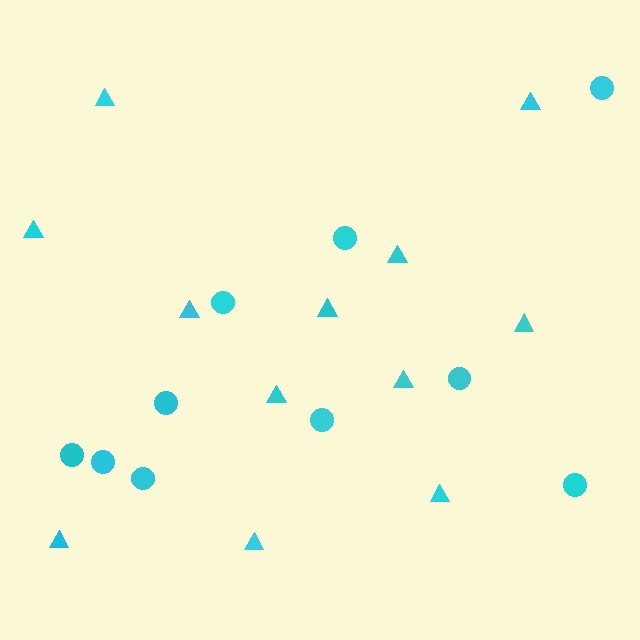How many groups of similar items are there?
There are 2 groups: one group of circles (10) and one group of triangles (12).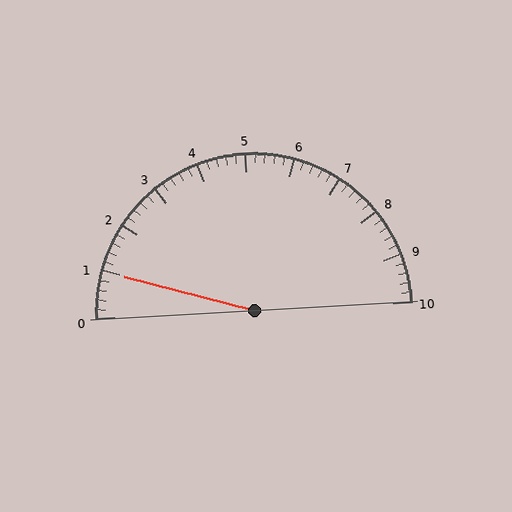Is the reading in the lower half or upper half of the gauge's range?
The reading is in the lower half of the range (0 to 10).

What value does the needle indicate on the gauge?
The needle indicates approximately 1.0.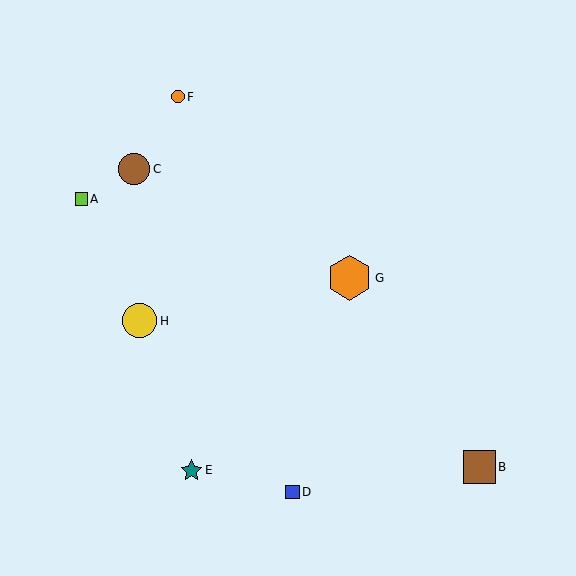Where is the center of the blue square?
The center of the blue square is at (292, 492).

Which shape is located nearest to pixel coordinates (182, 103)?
The orange circle (labeled F) at (178, 97) is nearest to that location.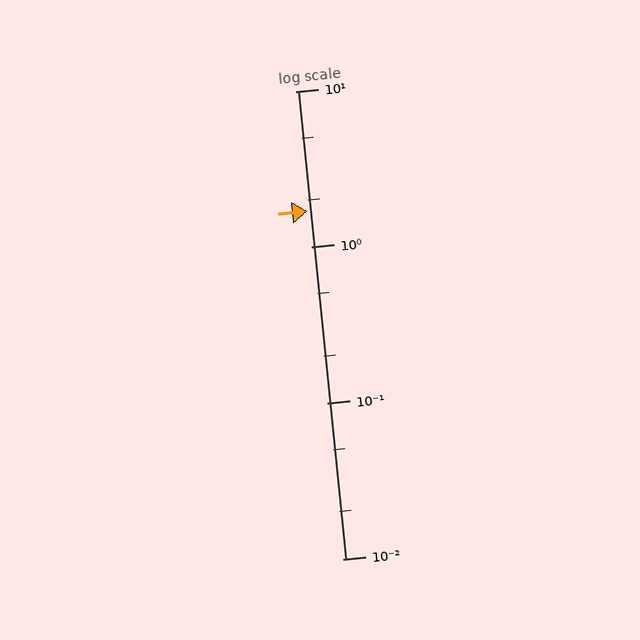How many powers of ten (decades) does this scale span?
The scale spans 3 decades, from 0.01 to 10.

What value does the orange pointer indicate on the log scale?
The pointer indicates approximately 1.7.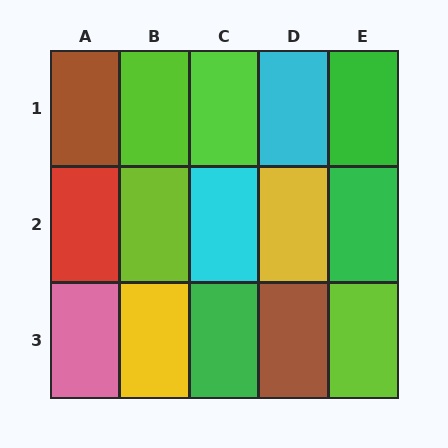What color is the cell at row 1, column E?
Green.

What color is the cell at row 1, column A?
Brown.